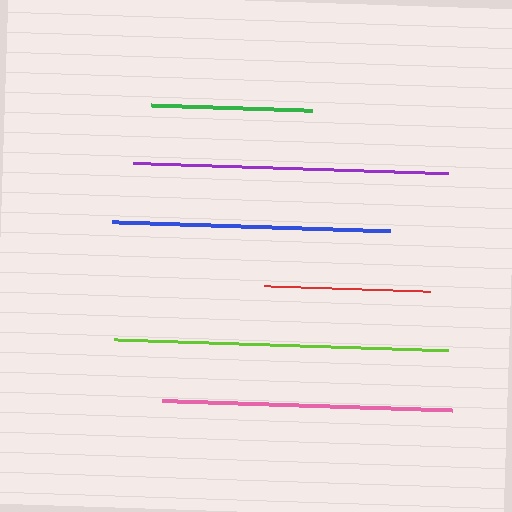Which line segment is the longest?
The lime line is the longest at approximately 334 pixels.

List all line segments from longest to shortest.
From longest to shortest: lime, purple, pink, blue, red, green.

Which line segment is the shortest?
The green line is the shortest at approximately 162 pixels.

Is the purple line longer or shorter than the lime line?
The lime line is longer than the purple line.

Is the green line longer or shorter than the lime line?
The lime line is longer than the green line.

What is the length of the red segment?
The red segment is approximately 166 pixels long.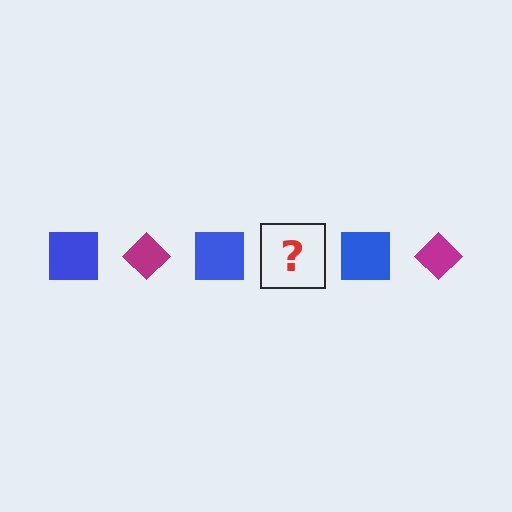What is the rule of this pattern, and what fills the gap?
The rule is that the pattern alternates between blue square and magenta diamond. The gap should be filled with a magenta diamond.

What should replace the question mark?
The question mark should be replaced with a magenta diamond.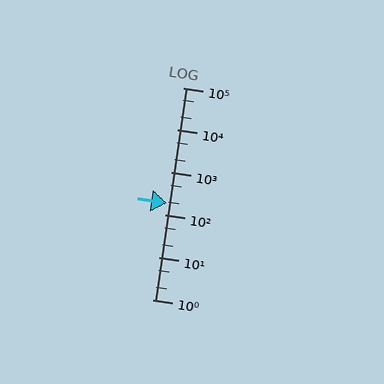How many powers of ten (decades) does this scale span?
The scale spans 5 decades, from 1 to 100000.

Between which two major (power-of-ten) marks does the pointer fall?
The pointer is between 100 and 1000.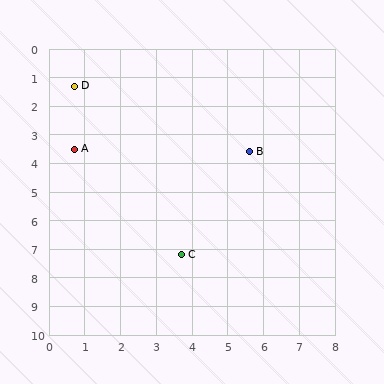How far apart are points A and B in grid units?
Points A and B are about 4.9 grid units apart.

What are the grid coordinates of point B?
Point B is at approximately (5.6, 3.6).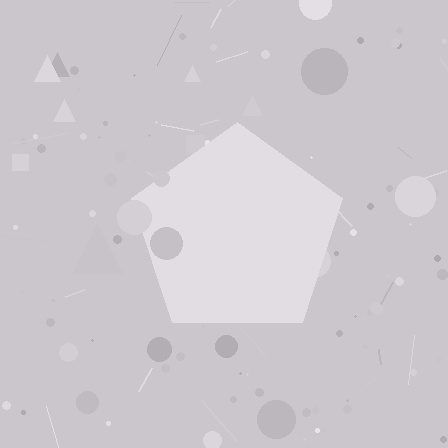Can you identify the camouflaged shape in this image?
The camouflaged shape is a pentagon.